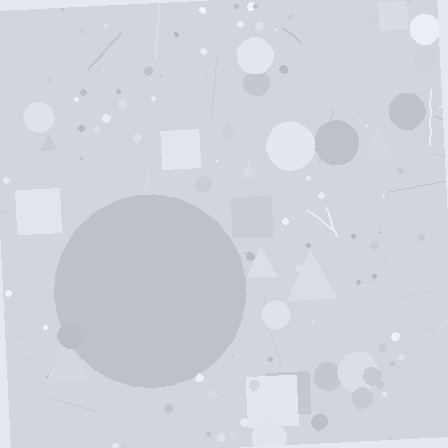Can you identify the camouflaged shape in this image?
The camouflaged shape is a circle.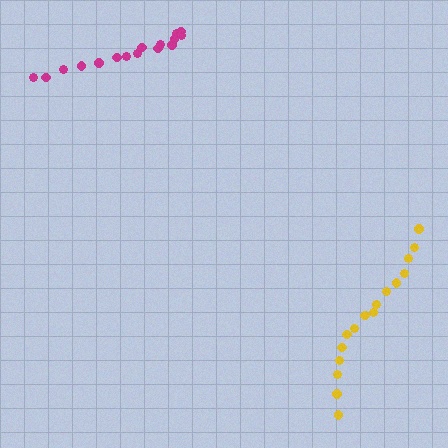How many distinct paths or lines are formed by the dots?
There are 2 distinct paths.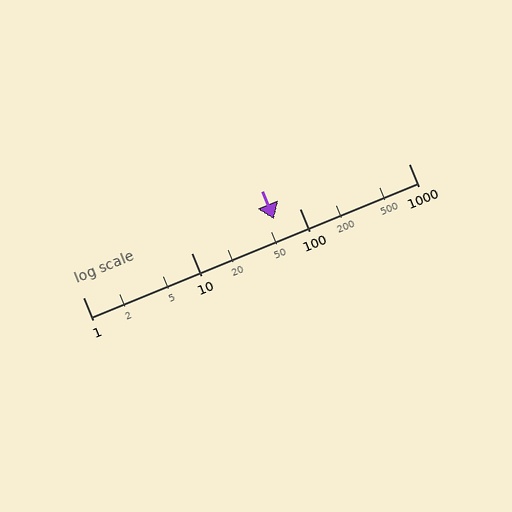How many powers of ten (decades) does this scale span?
The scale spans 3 decades, from 1 to 1000.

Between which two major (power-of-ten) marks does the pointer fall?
The pointer is between 10 and 100.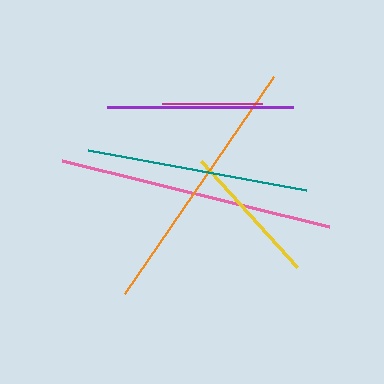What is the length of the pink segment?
The pink segment is approximately 275 pixels long.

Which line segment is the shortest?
The magenta line is the shortest at approximately 100 pixels.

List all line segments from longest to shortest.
From longest to shortest: pink, orange, teal, purple, yellow, magenta.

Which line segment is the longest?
The pink line is the longest at approximately 275 pixels.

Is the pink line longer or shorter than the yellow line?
The pink line is longer than the yellow line.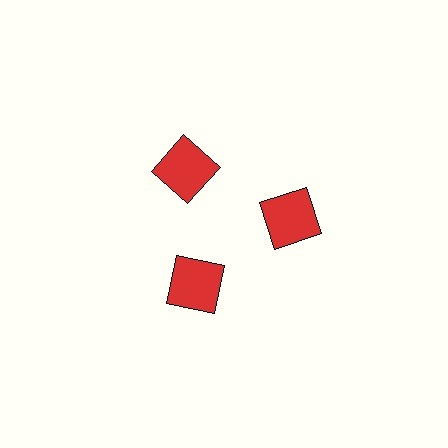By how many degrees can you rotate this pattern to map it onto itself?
The pattern maps onto itself every 120 degrees of rotation.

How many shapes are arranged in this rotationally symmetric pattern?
There are 3 shapes, arranged in 3 groups of 1.